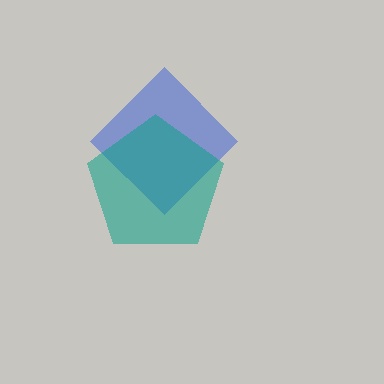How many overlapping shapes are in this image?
There are 2 overlapping shapes in the image.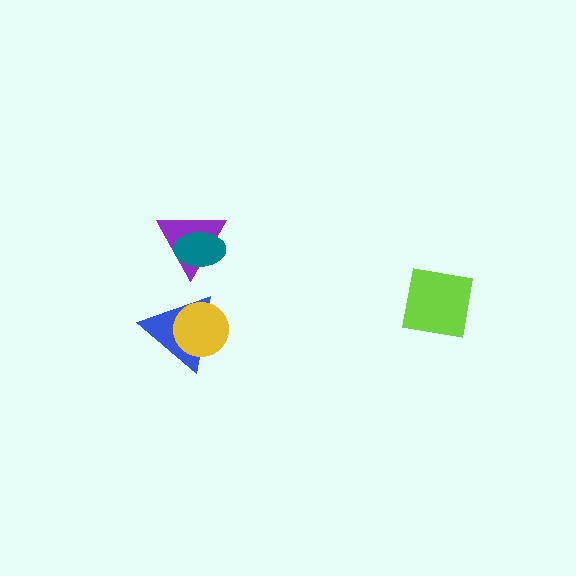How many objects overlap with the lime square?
0 objects overlap with the lime square.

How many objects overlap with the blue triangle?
1 object overlaps with the blue triangle.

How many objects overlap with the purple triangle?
1 object overlaps with the purple triangle.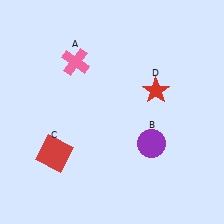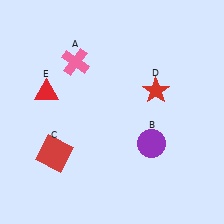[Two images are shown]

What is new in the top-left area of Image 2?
A red triangle (E) was added in the top-left area of Image 2.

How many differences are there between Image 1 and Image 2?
There is 1 difference between the two images.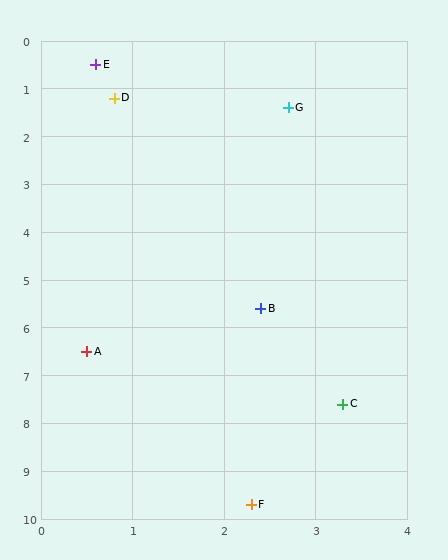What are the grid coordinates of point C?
Point C is at approximately (3.3, 7.6).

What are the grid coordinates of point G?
Point G is at approximately (2.7, 1.4).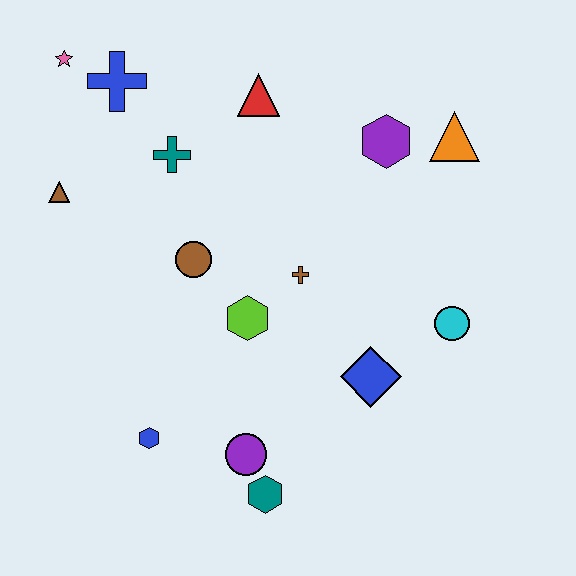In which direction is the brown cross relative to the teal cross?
The brown cross is to the right of the teal cross.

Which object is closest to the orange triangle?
The purple hexagon is closest to the orange triangle.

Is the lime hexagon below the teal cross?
Yes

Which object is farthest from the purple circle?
The pink star is farthest from the purple circle.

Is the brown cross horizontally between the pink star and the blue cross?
No